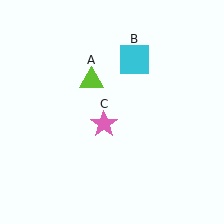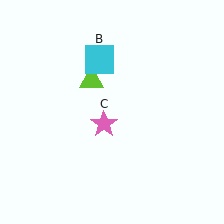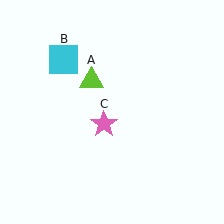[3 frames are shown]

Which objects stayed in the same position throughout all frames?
Lime triangle (object A) and pink star (object C) remained stationary.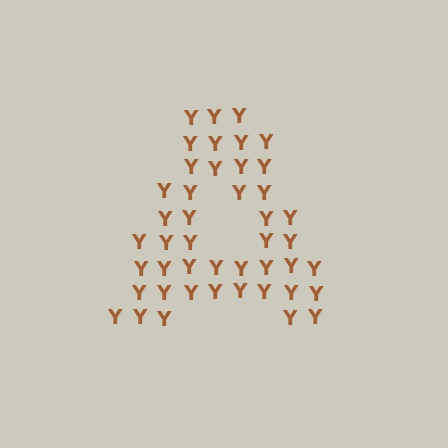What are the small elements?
The small elements are letter Y's.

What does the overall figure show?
The overall figure shows the letter A.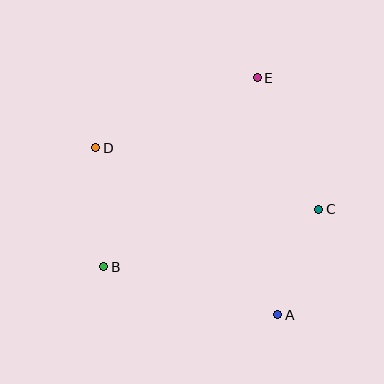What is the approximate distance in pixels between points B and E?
The distance between B and E is approximately 244 pixels.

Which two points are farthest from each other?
Points A and D are farthest from each other.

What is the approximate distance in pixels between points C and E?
The distance between C and E is approximately 145 pixels.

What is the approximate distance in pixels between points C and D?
The distance between C and D is approximately 231 pixels.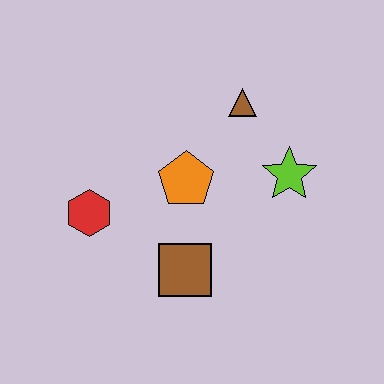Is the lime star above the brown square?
Yes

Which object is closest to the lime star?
The brown triangle is closest to the lime star.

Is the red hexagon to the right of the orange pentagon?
No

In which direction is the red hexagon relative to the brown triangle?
The red hexagon is to the left of the brown triangle.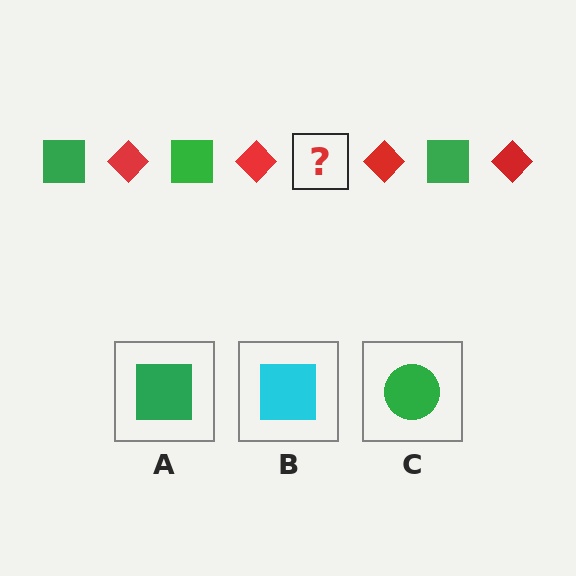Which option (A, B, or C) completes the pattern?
A.